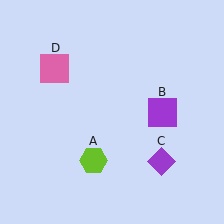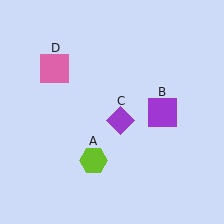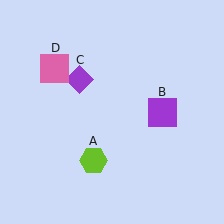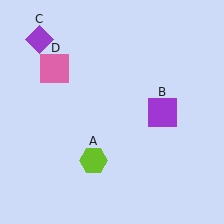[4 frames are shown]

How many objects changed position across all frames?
1 object changed position: purple diamond (object C).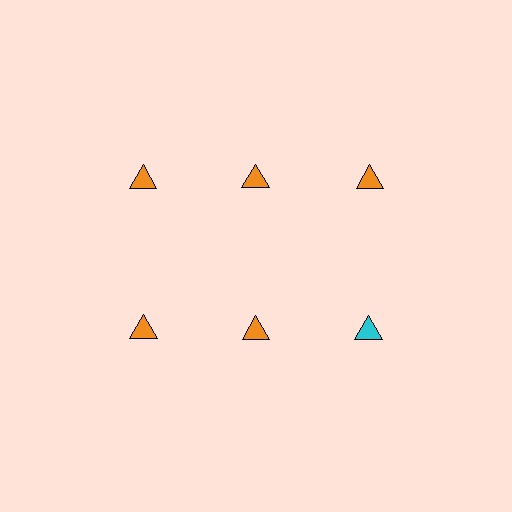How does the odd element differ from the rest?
It has a different color: cyan instead of orange.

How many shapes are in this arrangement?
There are 6 shapes arranged in a grid pattern.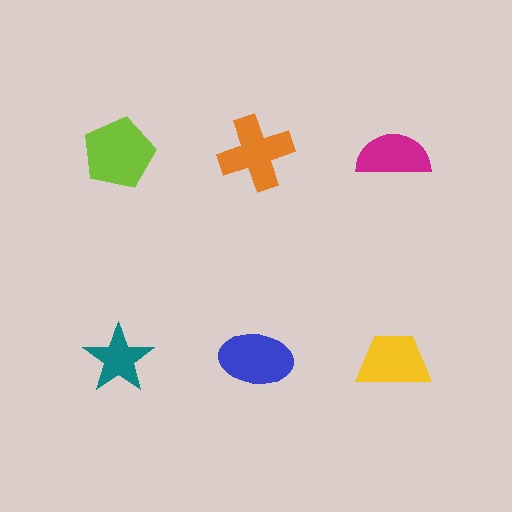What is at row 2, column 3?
A yellow trapezoid.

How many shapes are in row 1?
3 shapes.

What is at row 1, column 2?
An orange cross.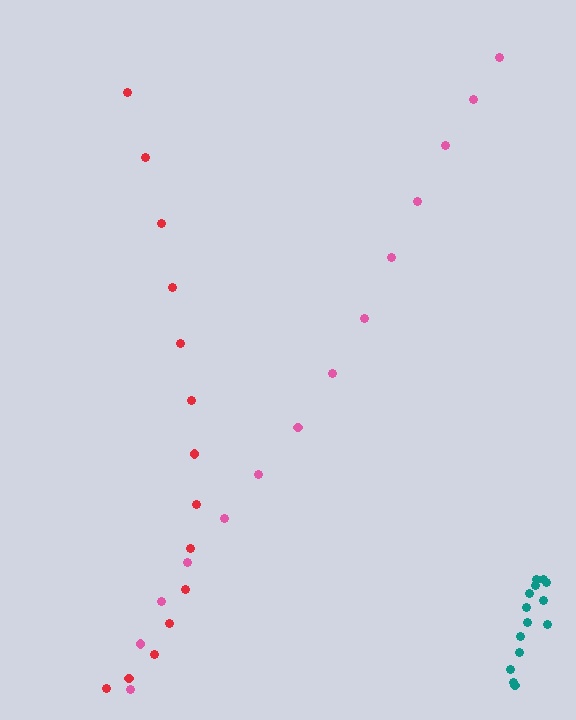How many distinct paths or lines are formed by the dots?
There are 3 distinct paths.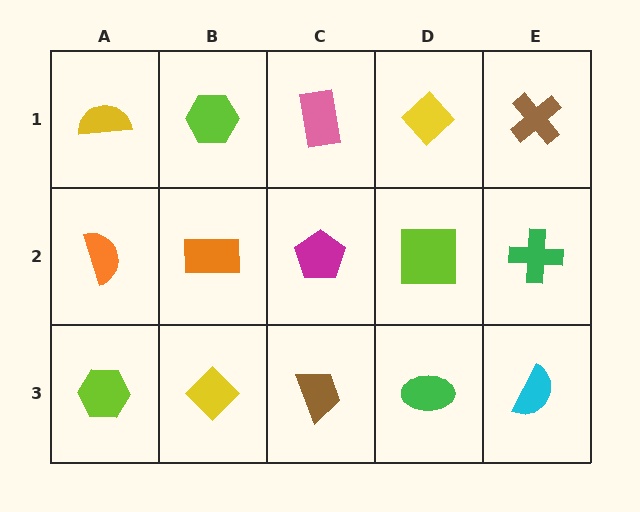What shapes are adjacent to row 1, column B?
An orange rectangle (row 2, column B), a yellow semicircle (row 1, column A), a pink rectangle (row 1, column C).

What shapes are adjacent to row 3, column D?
A lime square (row 2, column D), a brown trapezoid (row 3, column C), a cyan semicircle (row 3, column E).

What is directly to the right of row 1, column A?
A lime hexagon.